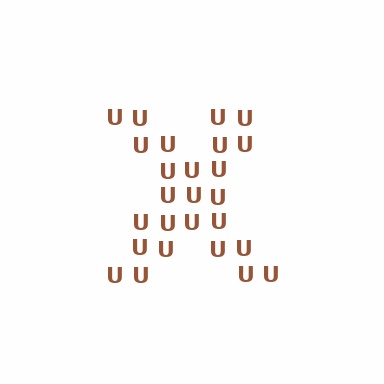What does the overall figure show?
The overall figure shows the letter X.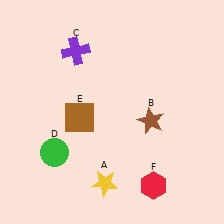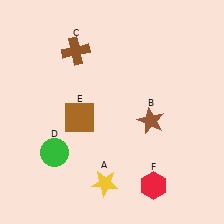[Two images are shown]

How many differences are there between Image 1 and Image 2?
There is 1 difference between the two images.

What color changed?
The cross (C) changed from purple in Image 1 to brown in Image 2.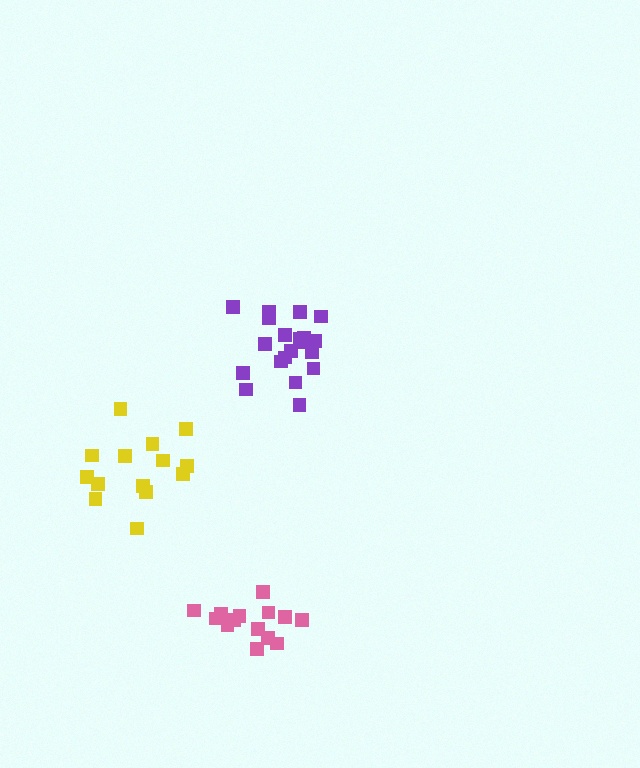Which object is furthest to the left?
The yellow cluster is leftmost.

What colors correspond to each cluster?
The clusters are colored: pink, purple, yellow.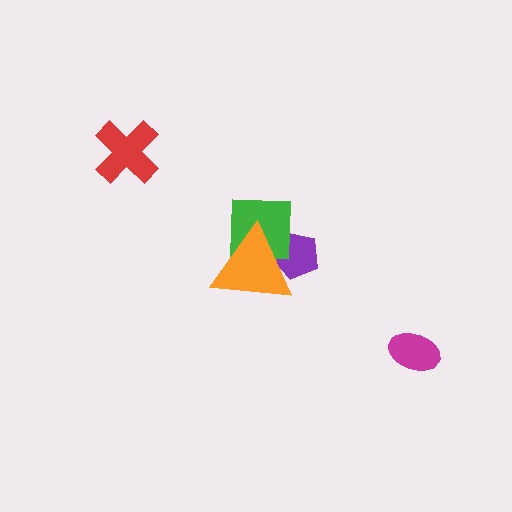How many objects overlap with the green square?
2 objects overlap with the green square.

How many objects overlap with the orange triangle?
2 objects overlap with the orange triangle.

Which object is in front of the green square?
The orange triangle is in front of the green square.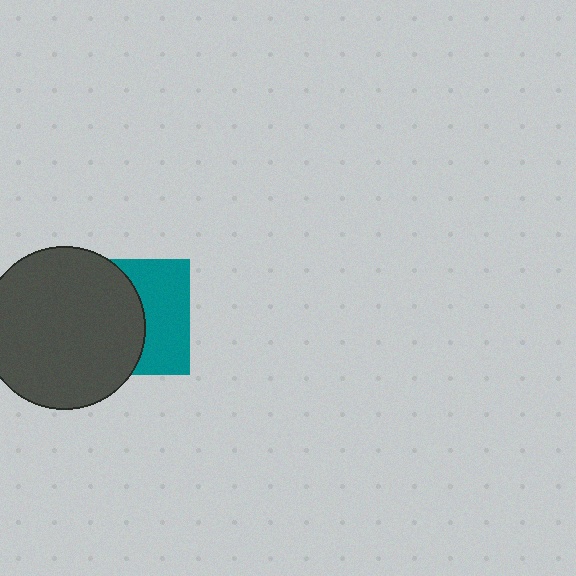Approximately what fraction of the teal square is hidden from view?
Roughly 54% of the teal square is hidden behind the dark gray circle.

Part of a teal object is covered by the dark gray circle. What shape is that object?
It is a square.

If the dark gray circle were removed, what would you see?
You would see the complete teal square.